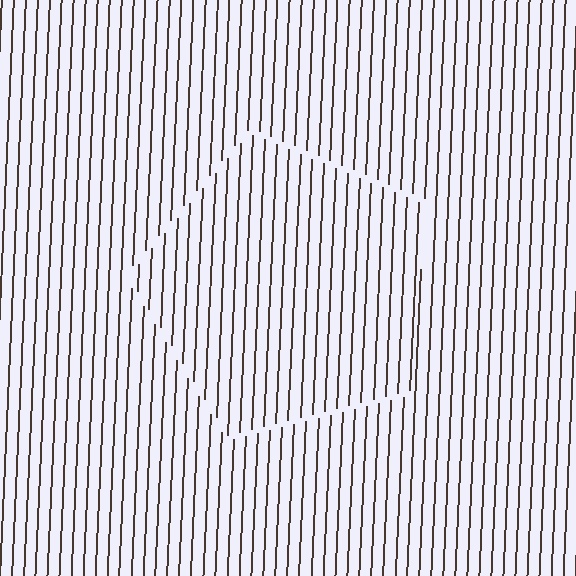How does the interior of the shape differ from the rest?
The interior of the shape contains the same grating, shifted by half a period — the contour is defined by the phase discontinuity where line-ends from the inner and outer gratings abut.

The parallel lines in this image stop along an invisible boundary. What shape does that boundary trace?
An illusory pentagon. The interior of the shape contains the same grating, shifted by half a period — the contour is defined by the phase discontinuity where line-ends from the inner and outer gratings abut.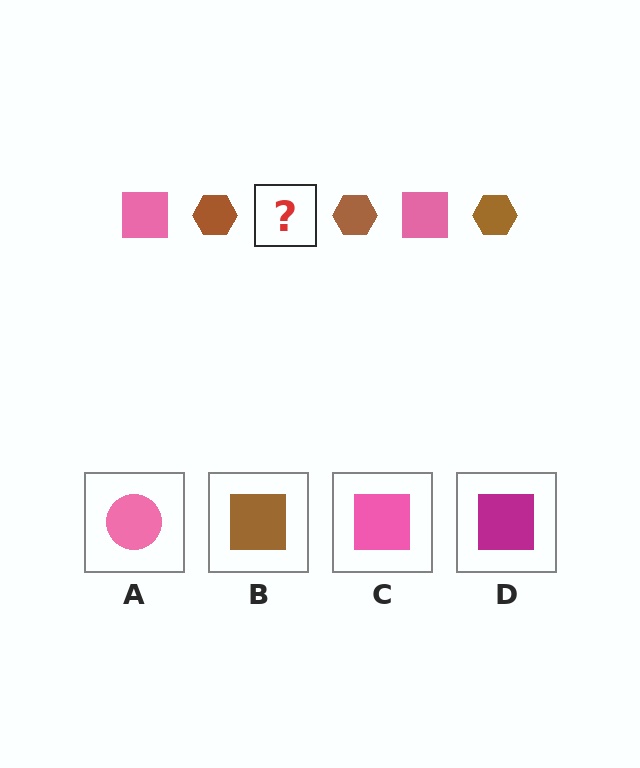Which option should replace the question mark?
Option C.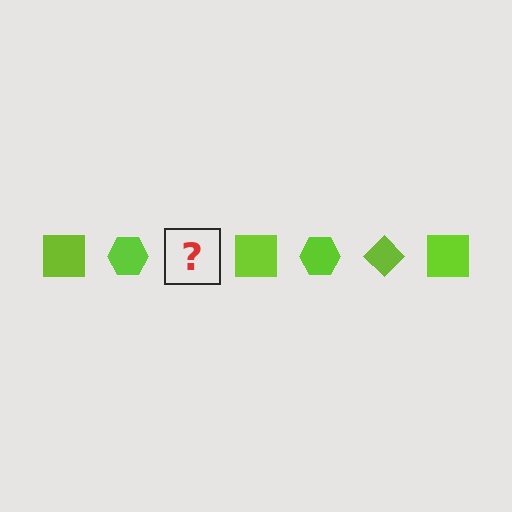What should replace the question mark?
The question mark should be replaced with a lime diamond.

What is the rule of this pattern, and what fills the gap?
The rule is that the pattern cycles through square, hexagon, diamond shapes in lime. The gap should be filled with a lime diamond.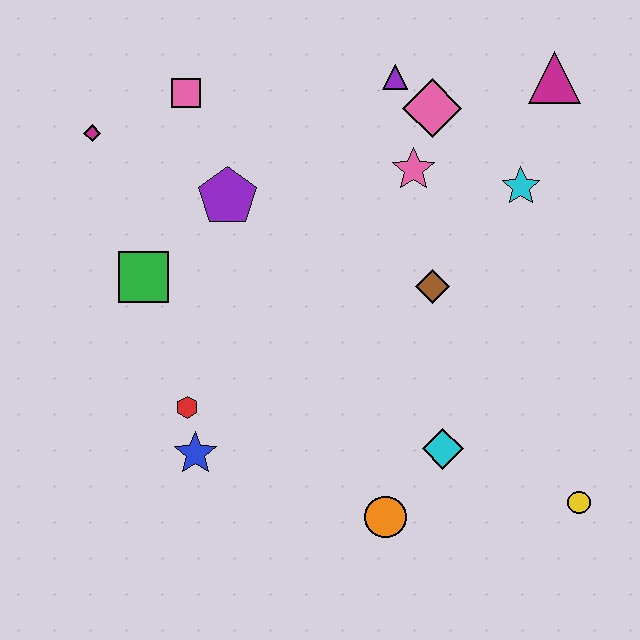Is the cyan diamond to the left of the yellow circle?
Yes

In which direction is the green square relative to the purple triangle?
The green square is to the left of the purple triangle.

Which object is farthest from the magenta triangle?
The blue star is farthest from the magenta triangle.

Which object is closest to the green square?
The purple pentagon is closest to the green square.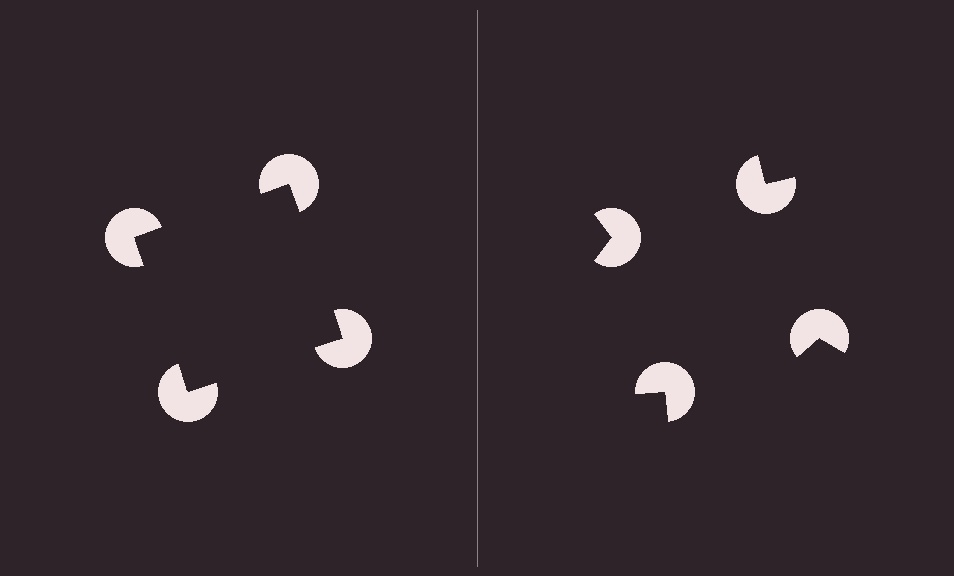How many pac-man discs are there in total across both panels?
8 — 4 on each side.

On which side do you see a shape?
An illusory square appears on the left side. On the right side the wedge cuts are rotated, so no coherent shape forms.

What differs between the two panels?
The pac-man discs are positioned identically on both sides; only the wedge orientations differ. On the left they align to a square; on the right they are misaligned.